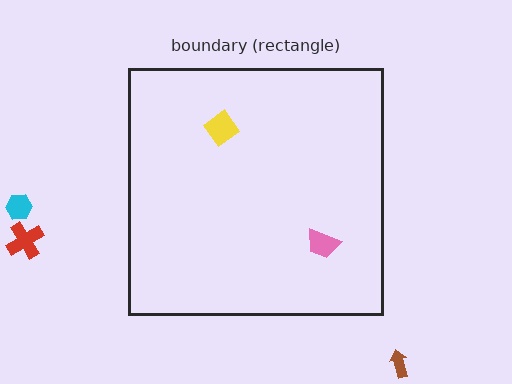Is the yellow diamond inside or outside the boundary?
Inside.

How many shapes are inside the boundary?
2 inside, 3 outside.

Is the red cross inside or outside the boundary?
Outside.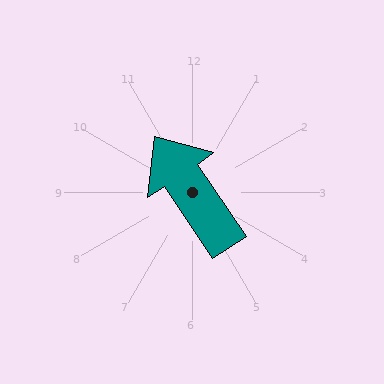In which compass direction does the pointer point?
Northwest.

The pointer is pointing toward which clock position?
Roughly 11 o'clock.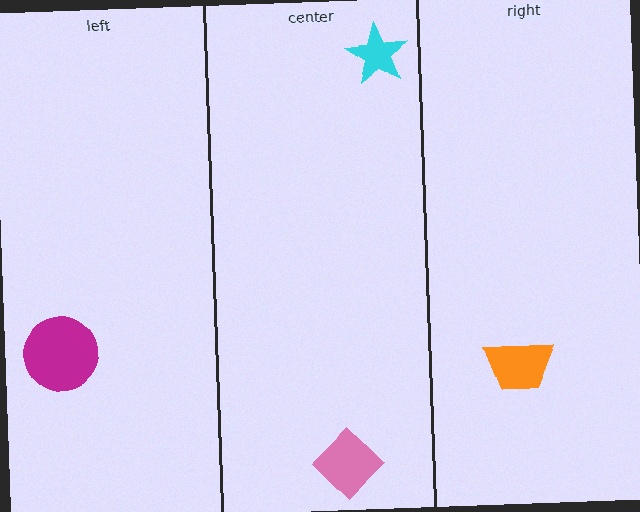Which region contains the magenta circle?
The left region.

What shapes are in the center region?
The pink diamond, the cyan star.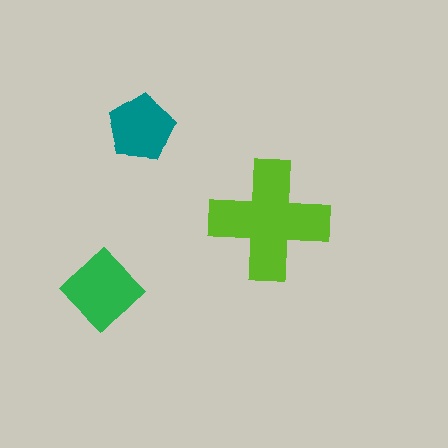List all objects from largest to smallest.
The lime cross, the green diamond, the teal pentagon.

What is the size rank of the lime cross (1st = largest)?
1st.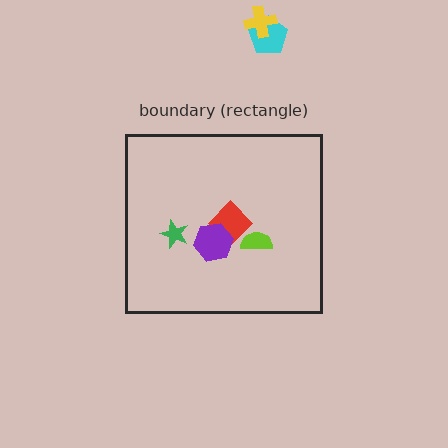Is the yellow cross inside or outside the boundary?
Outside.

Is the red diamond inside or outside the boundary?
Inside.